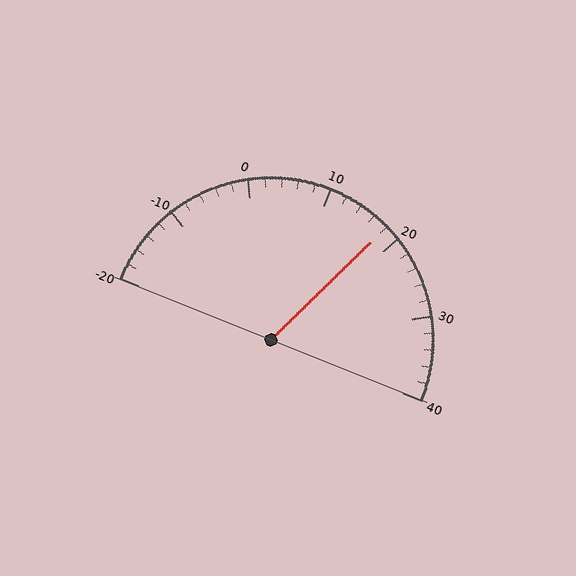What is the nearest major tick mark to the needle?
The nearest major tick mark is 20.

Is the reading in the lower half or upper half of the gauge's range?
The reading is in the upper half of the range (-20 to 40).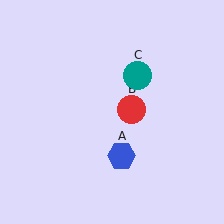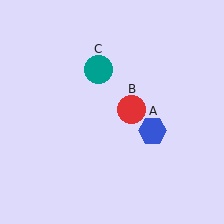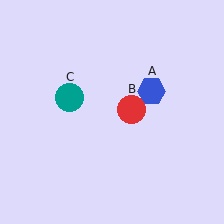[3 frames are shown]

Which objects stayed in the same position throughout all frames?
Red circle (object B) remained stationary.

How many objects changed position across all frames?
2 objects changed position: blue hexagon (object A), teal circle (object C).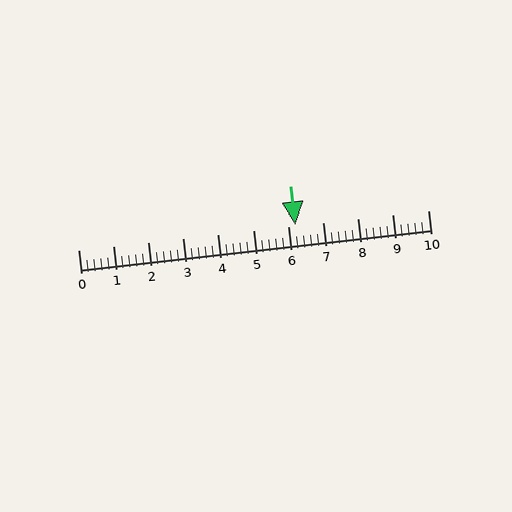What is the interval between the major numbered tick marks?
The major tick marks are spaced 1 units apart.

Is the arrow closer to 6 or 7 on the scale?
The arrow is closer to 6.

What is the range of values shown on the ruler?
The ruler shows values from 0 to 10.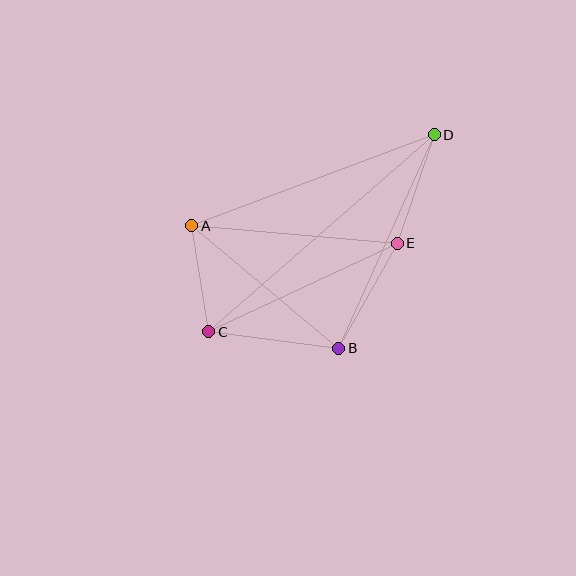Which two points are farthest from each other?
Points C and D are farthest from each other.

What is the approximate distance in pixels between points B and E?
The distance between B and E is approximately 120 pixels.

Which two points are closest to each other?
Points A and C are closest to each other.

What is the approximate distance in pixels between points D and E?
The distance between D and E is approximately 115 pixels.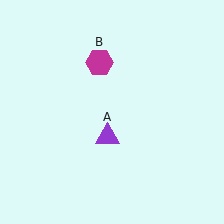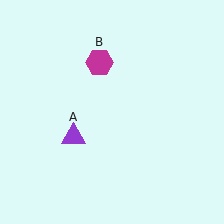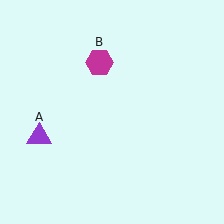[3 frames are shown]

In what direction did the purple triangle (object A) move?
The purple triangle (object A) moved left.